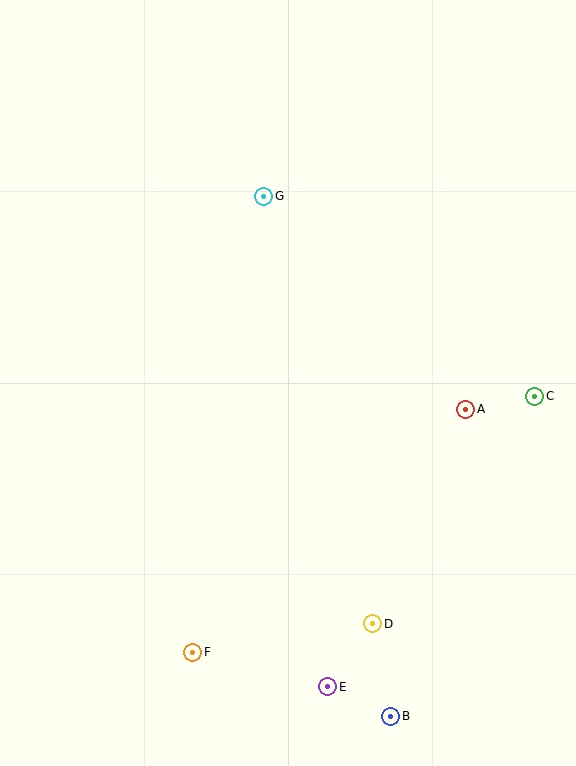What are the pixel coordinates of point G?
Point G is at (264, 196).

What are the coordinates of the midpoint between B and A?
The midpoint between B and A is at (428, 563).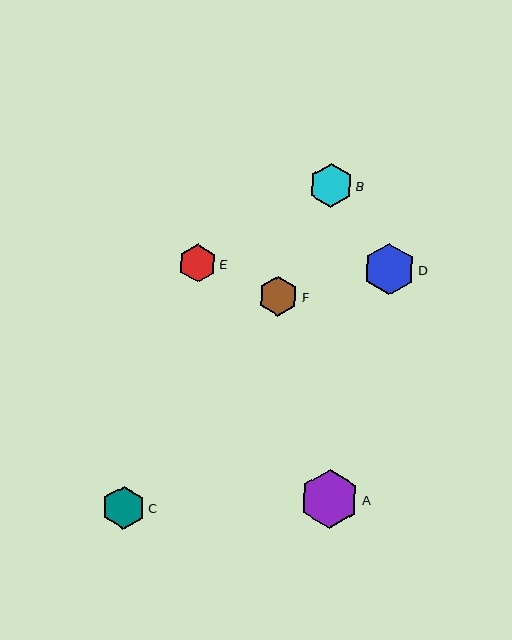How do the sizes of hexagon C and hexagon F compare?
Hexagon C and hexagon F are approximately the same size.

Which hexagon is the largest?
Hexagon A is the largest with a size of approximately 59 pixels.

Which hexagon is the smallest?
Hexagon E is the smallest with a size of approximately 38 pixels.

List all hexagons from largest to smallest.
From largest to smallest: A, D, B, C, F, E.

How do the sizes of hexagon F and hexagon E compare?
Hexagon F and hexagon E are approximately the same size.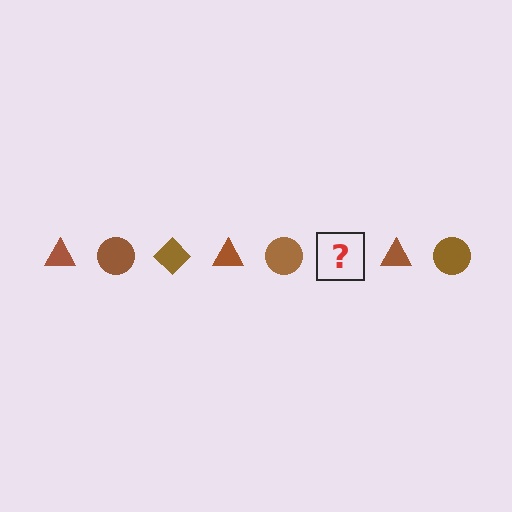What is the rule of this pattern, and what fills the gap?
The rule is that the pattern cycles through triangle, circle, diamond shapes in brown. The gap should be filled with a brown diamond.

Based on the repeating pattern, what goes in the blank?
The blank should be a brown diamond.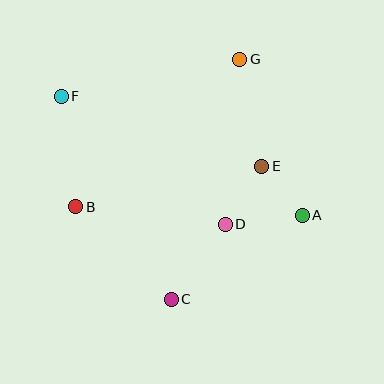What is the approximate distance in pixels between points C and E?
The distance between C and E is approximately 161 pixels.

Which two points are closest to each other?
Points A and E are closest to each other.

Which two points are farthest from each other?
Points A and F are farthest from each other.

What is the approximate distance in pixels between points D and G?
The distance between D and G is approximately 166 pixels.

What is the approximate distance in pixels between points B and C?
The distance between B and C is approximately 133 pixels.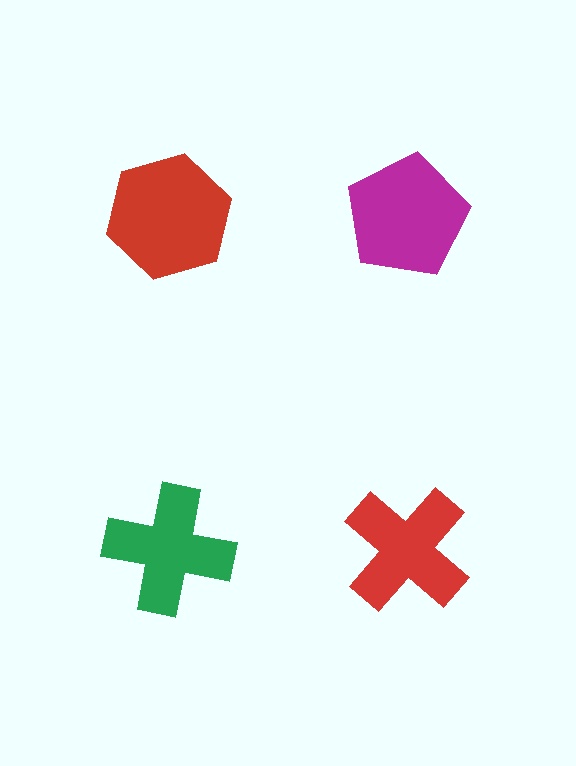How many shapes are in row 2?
2 shapes.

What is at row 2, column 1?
A green cross.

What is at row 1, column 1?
A red hexagon.